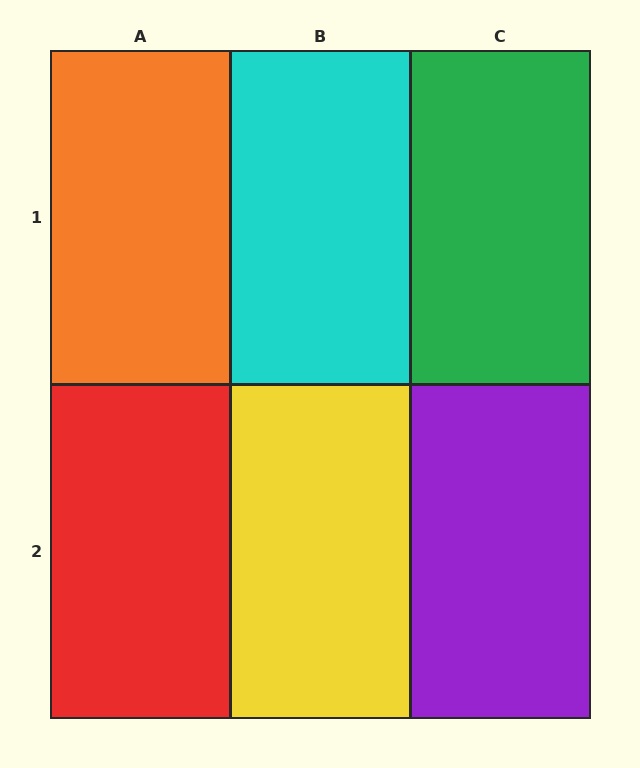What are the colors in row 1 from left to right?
Orange, cyan, green.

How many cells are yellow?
1 cell is yellow.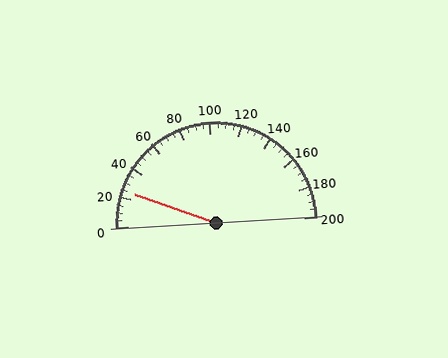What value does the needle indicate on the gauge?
The needle indicates approximately 25.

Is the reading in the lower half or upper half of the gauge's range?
The reading is in the lower half of the range (0 to 200).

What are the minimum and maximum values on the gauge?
The gauge ranges from 0 to 200.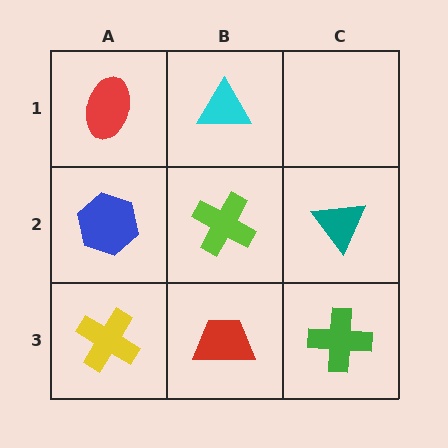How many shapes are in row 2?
3 shapes.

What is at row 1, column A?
A red ellipse.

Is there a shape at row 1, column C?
No, that cell is empty.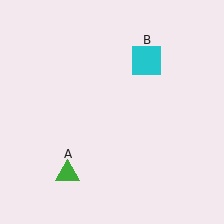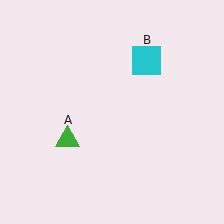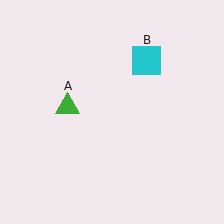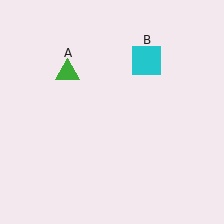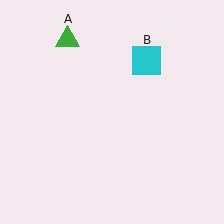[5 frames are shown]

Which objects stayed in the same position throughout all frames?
Cyan square (object B) remained stationary.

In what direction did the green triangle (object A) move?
The green triangle (object A) moved up.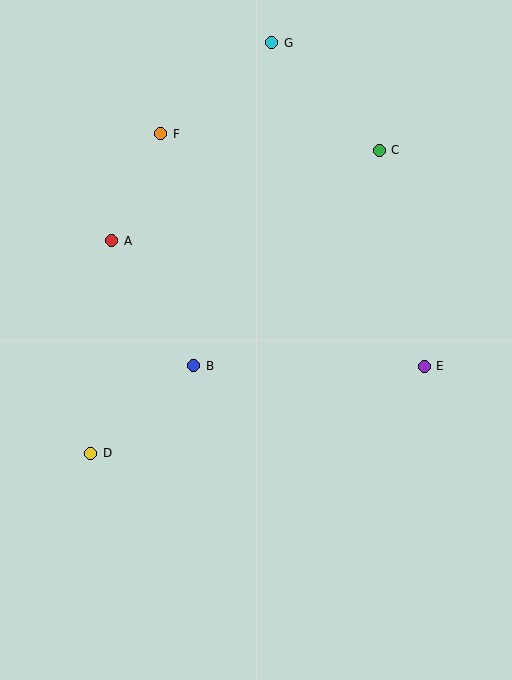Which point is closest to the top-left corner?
Point F is closest to the top-left corner.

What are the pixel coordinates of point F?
Point F is at (161, 134).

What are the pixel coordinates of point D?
Point D is at (91, 453).